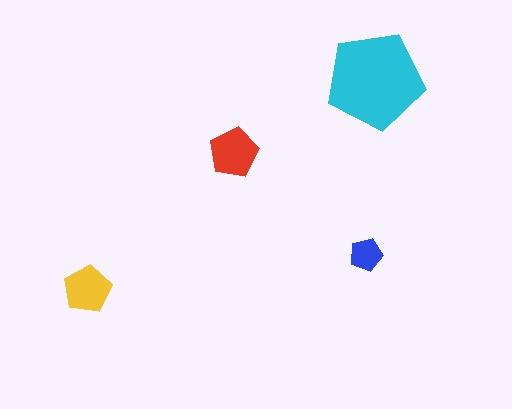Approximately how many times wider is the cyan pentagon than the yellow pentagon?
About 2 times wider.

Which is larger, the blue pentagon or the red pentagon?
The red one.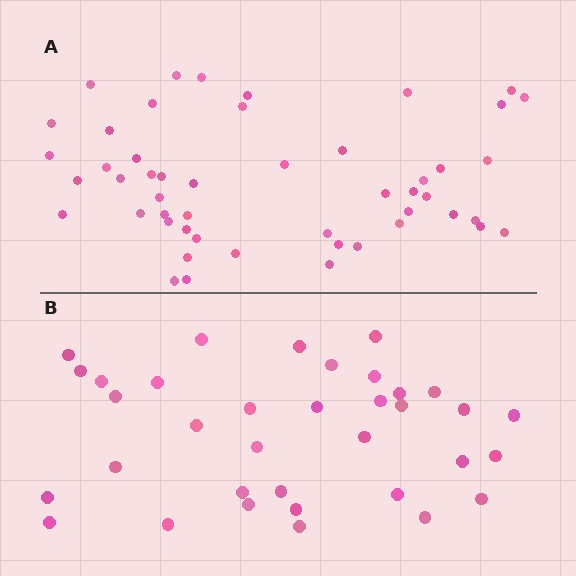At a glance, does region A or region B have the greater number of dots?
Region A (the top region) has more dots.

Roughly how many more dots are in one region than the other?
Region A has approximately 15 more dots than region B.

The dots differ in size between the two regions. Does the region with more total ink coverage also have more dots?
No. Region B has more total ink coverage because its dots are larger, but region A actually contains more individual dots. Total area can be misleading — the number of items is what matters here.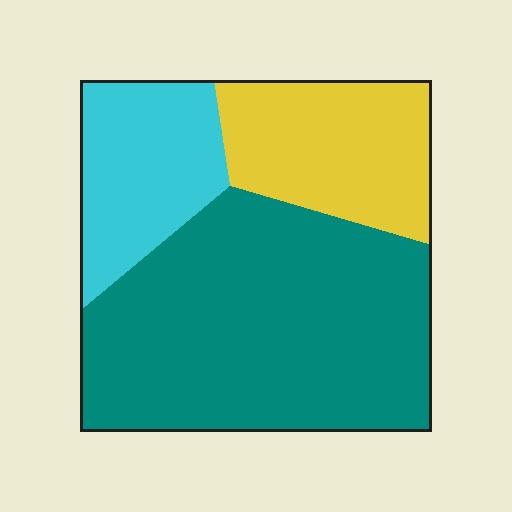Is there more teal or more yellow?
Teal.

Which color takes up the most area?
Teal, at roughly 60%.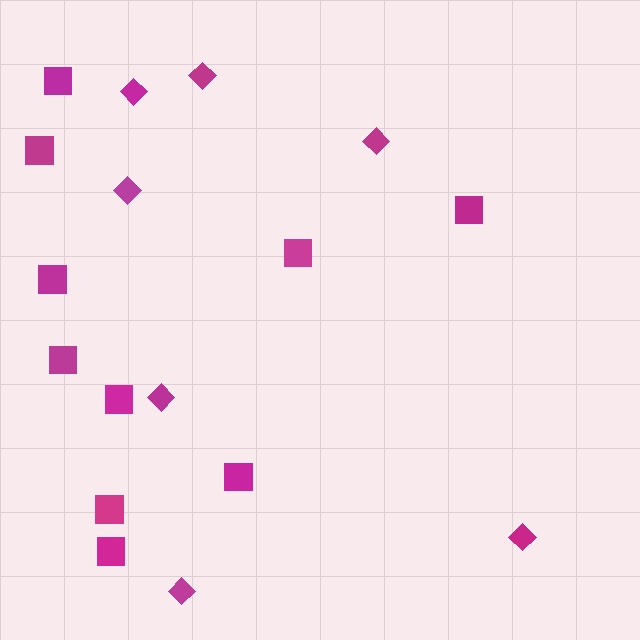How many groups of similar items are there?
There are 2 groups: one group of diamonds (7) and one group of squares (10).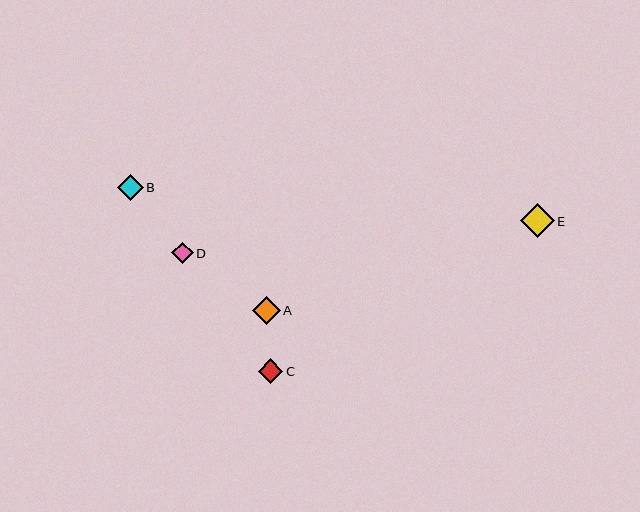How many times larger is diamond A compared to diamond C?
Diamond A is approximately 1.2 times the size of diamond C.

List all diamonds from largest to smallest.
From largest to smallest: E, A, B, C, D.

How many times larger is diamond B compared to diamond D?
Diamond B is approximately 1.2 times the size of diamond D.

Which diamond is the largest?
Diamond E is the largest with a size of approximately 34 pixels.